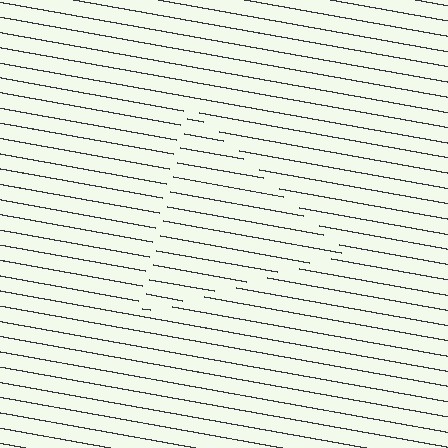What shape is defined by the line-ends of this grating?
An illusory triangle. The interior of the shape contains the same grating, shifted by half a period — the contour is defined by the phase discontinuity where line-ends from the inner and outer gratings abut.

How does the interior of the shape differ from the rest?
The interior of the shape contains the same grating, shifted by half a period — the contour is defined by the phase discontinuity where line-ends from the inner and outer gratings abut.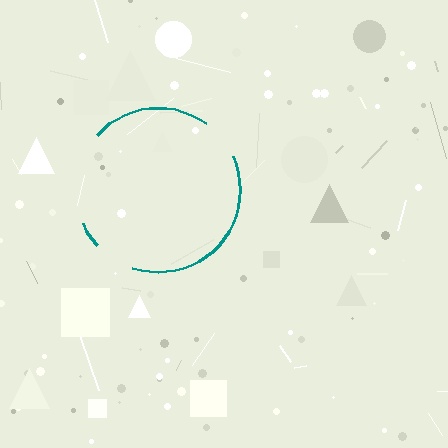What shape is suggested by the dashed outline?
The dashed outline suggests a circle.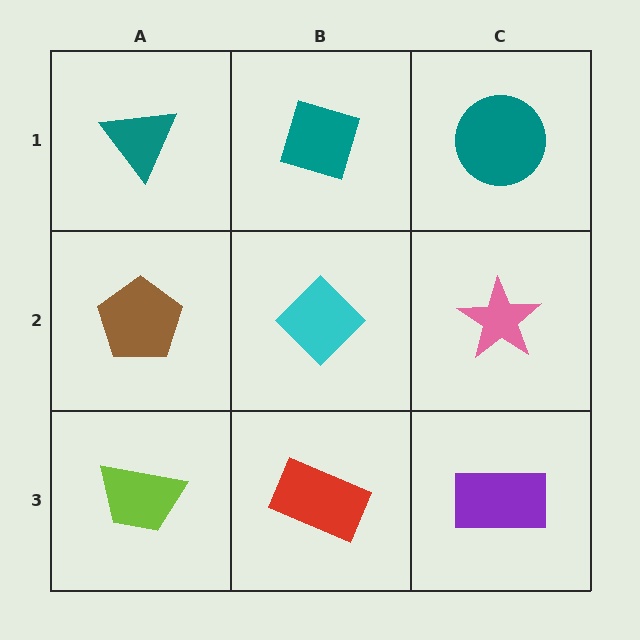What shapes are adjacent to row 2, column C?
A teal circle (row 1, column C), a purple rectangle (row 3, column C), a cyan diamond (row 2, column B).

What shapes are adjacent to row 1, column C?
A pink star (row 2, column C), a teal diamond (row 1, column B).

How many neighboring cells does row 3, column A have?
2.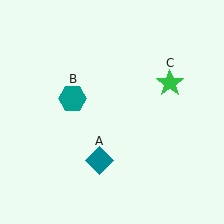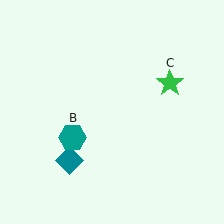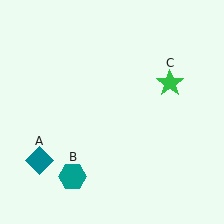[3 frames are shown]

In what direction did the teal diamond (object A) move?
The teal diamond (object A) moved left.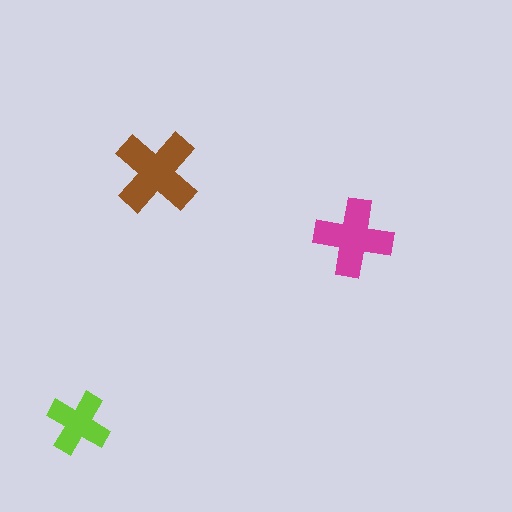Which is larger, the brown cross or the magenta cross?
The brown one.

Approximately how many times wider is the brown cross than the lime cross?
About 1.5 times wider.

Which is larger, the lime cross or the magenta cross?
The magenta one.